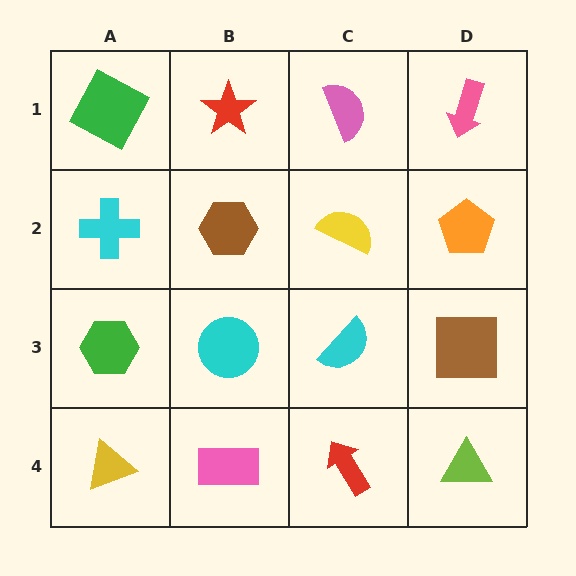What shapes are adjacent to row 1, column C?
A yellow semicircle (row 2, column C), a red star (row 1, column B), a pink arrow (row 1, column D).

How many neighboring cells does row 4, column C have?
3.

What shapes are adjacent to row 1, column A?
A cyan cross (row 2, column A), a red star (row 1, column B).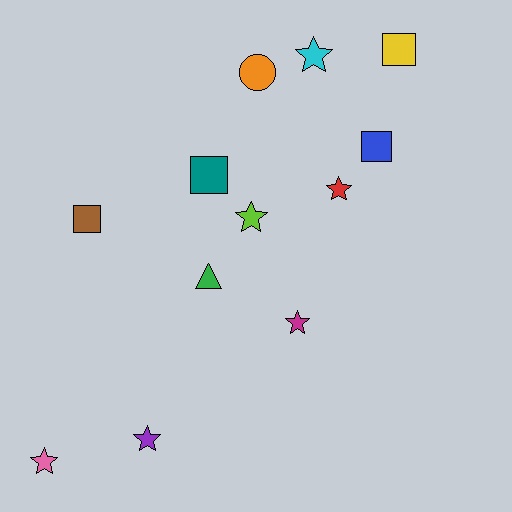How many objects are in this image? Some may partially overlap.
There are 12 objects.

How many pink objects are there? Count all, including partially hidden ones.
There is 1 pink object.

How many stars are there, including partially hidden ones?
There are 6 stars.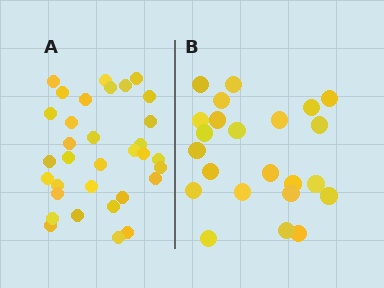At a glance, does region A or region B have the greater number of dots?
Region A (the left region) has more dots.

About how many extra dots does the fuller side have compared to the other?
Region A has roughly 10 or so more dots than region B.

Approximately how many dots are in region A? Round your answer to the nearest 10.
About 30 dots. (The exact count is 33, which rounds to 30.)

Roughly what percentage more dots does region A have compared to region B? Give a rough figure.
About 45% more.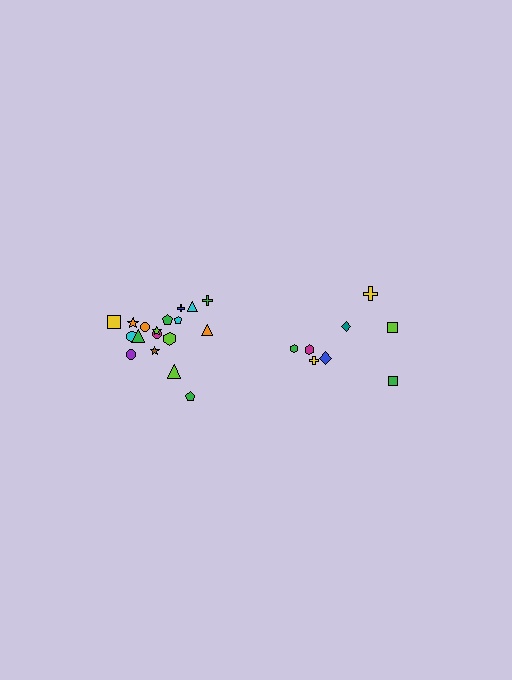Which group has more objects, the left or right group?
The left group.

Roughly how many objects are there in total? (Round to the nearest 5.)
Roughly 25 objects in total.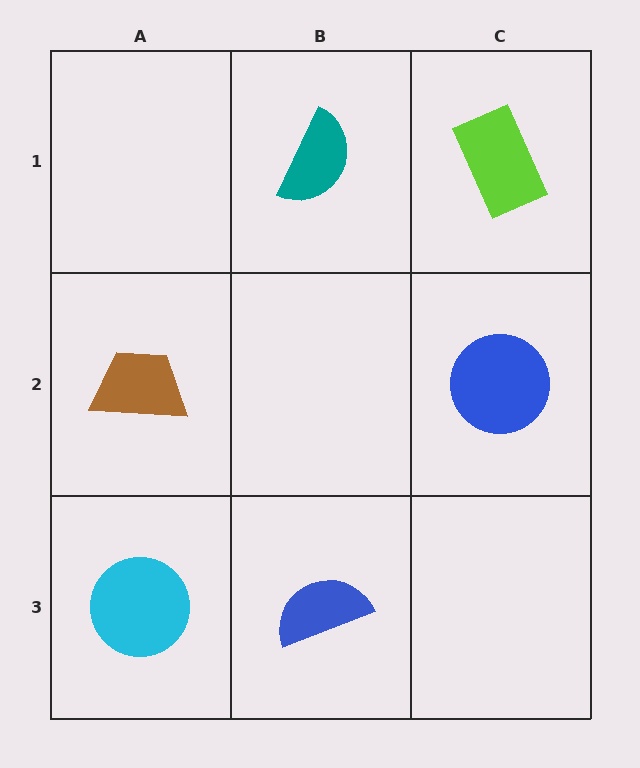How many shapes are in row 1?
2 shapes.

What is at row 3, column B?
A blue semicircle.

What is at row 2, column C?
A blue circle.